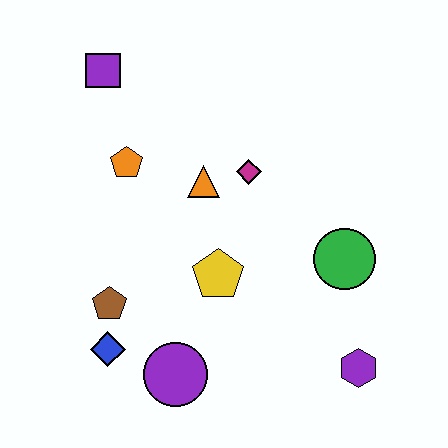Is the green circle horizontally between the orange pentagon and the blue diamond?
No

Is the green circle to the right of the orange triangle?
Yes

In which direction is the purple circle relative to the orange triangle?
The purple circle is below the orange triangle.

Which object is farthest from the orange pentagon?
The purple hexagon is farthest from the orange pentagon.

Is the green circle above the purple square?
No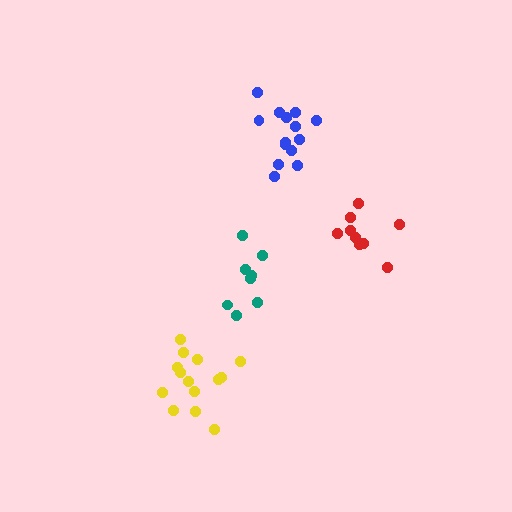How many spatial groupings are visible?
There are 4 spatial groupings.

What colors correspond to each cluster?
The clusters are colored: teal, red, blue, yellow.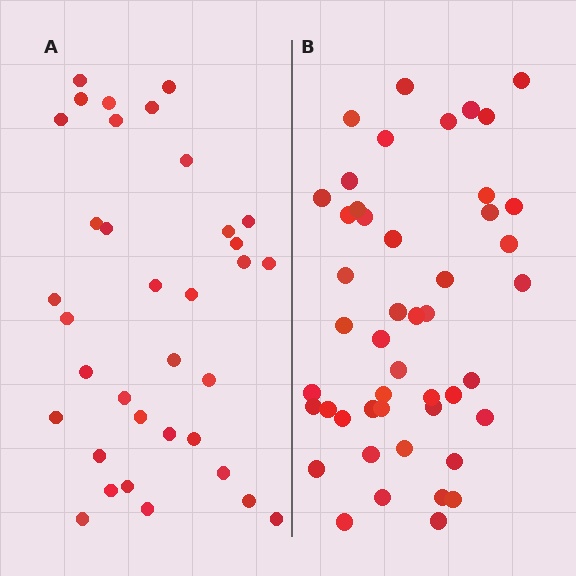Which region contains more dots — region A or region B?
Region B (the right region) has more dots.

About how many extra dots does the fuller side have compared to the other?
Region B has roughly 12 or so more dots than region A.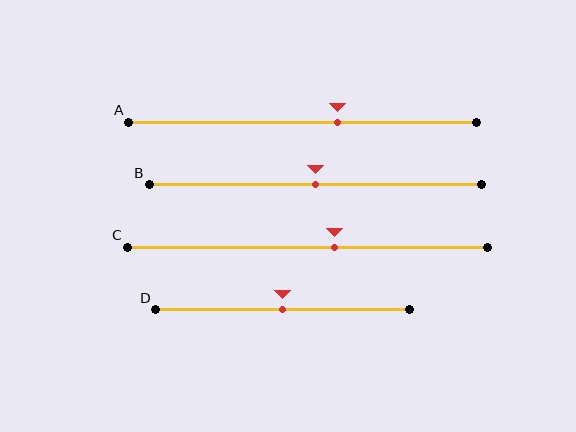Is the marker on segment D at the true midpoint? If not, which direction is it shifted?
Yes, the marker on segment D is at the true midpoint.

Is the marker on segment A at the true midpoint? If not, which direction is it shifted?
No, the marker on segment A is shifted to the right by about 10% of the segment length.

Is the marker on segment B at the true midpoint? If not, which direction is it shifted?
Yes, the marker on segment B is at the true midpoint.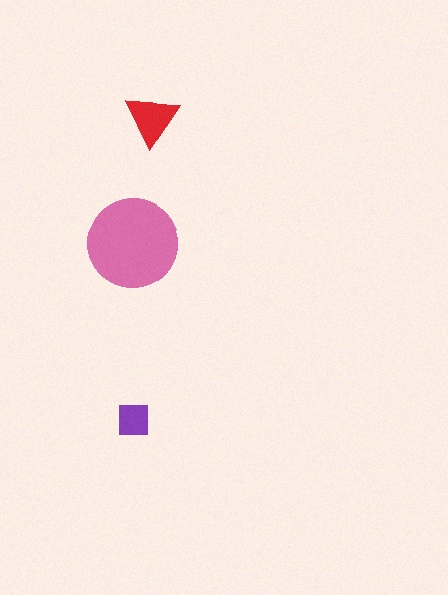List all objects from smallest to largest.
The purple square, the red triangle, the pink circle.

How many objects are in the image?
There are 3 objects in the image.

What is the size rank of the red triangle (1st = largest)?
2nd.